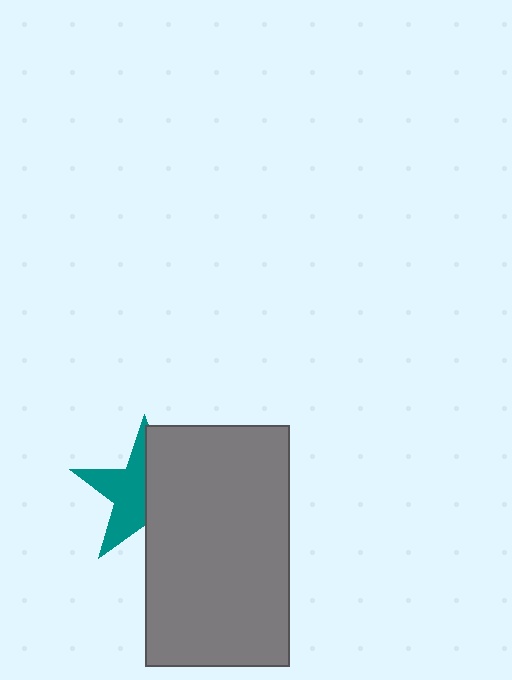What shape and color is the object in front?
The object in front is a gray rectangle.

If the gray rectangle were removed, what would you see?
You would see the complete teal star.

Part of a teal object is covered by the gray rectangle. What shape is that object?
It is a star.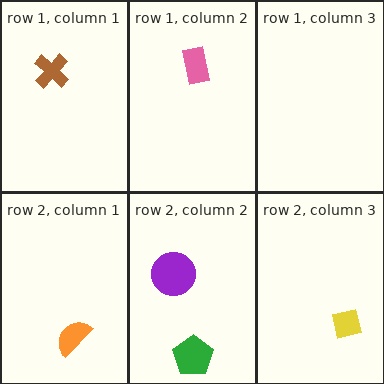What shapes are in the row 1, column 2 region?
The pink rectangle.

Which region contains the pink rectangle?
The row 1, column 2 region.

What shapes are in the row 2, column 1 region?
The orange semicircle.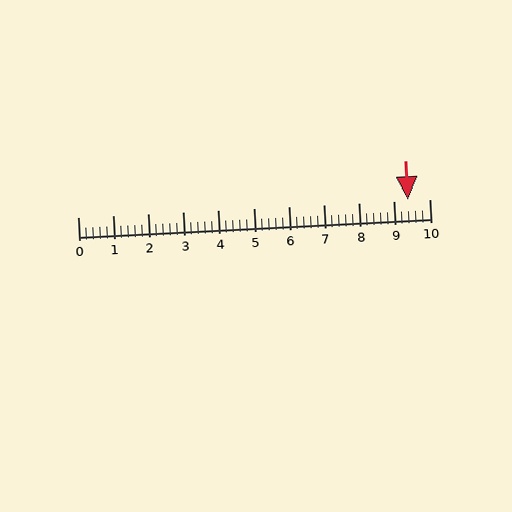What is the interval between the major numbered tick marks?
The major tick marks are spaced 1 units apart.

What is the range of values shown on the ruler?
The ruler shows values from 0 to 10.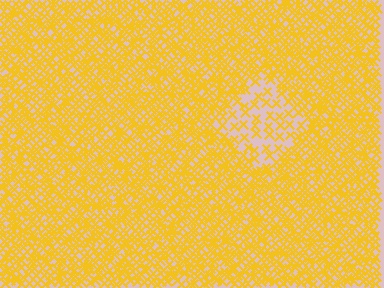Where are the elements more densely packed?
The elements are more densely packed outside the diamond boundary.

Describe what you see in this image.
The image contains small yellow elements arranged at two different densities. A diamond-shaped region is visible where the elements are less densely packed than the surrounding area.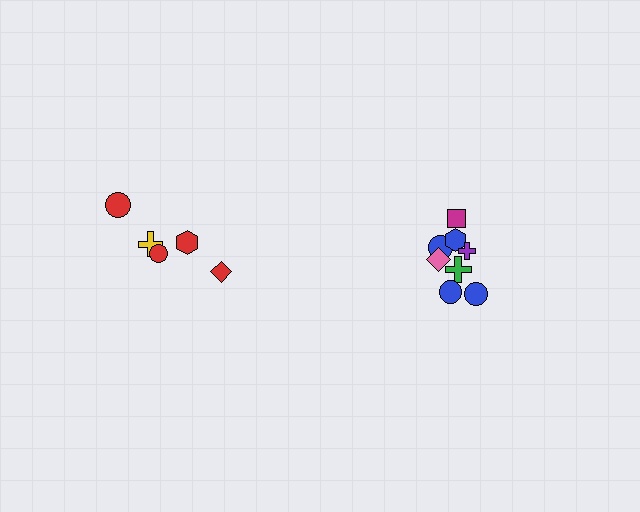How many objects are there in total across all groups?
There are 13 objects.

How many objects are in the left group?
There are 5 objects.